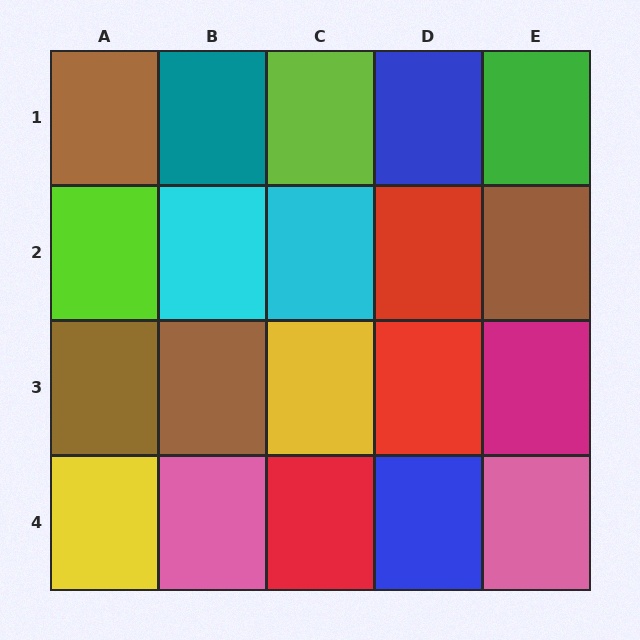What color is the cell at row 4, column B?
Pink.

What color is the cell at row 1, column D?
Blue.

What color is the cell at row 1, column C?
Lime.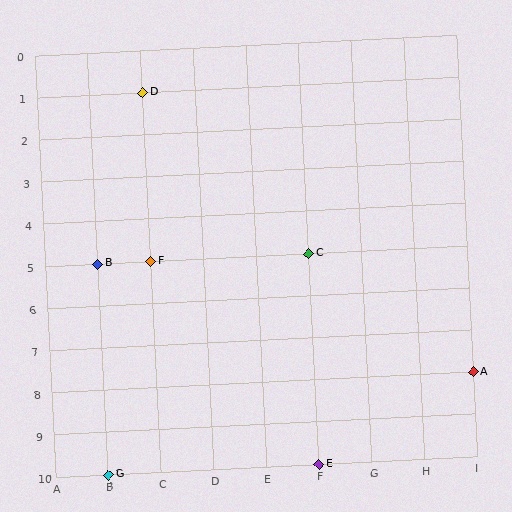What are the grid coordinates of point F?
Point F is at grid coordinates (C, 5).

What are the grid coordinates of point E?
Point E is at grid coordinates (F, 10).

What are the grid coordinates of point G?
Point G is at grid coordinates (B, 10).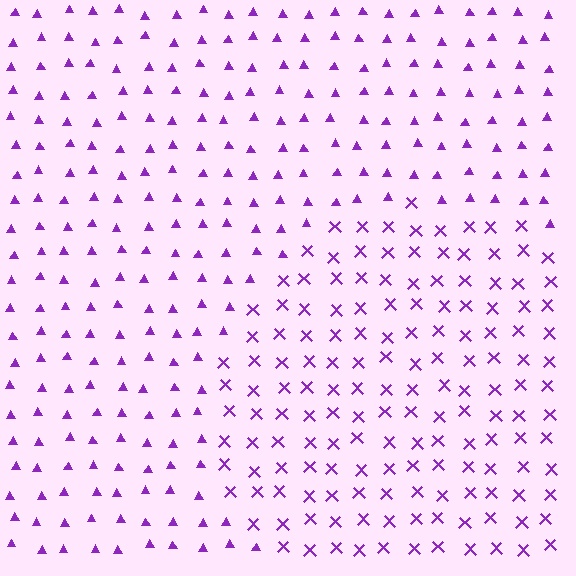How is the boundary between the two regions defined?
The boundary is defined by a change in element shape: X marks inside vs. triangles outside. All elements share the same color and spacing.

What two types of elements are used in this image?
The image uses X marks inside the circle region and triangles outside it.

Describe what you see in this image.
The image is filled with small purple elements arranged in a uniform grid. A circle-shaped region contains X marks, while the surrounding area contains triangles. The boundary is defined purely by the change in element shape.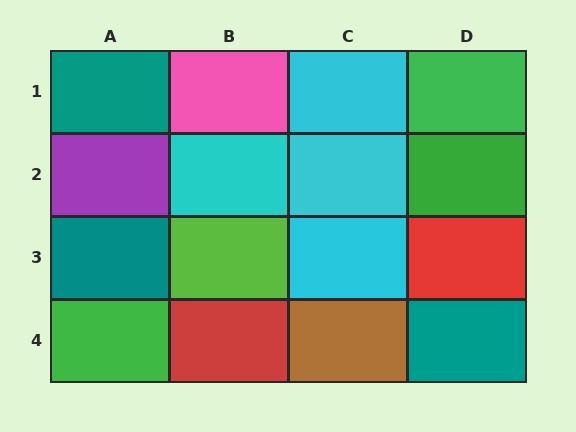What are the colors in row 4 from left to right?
Green, red, brown, teal.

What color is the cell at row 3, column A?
Teal.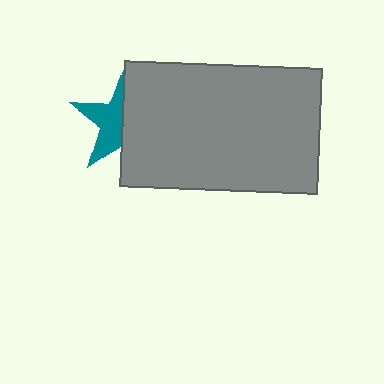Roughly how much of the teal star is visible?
About half of it is visible (roughly 49%).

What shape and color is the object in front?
The object in front is a gray rectangle.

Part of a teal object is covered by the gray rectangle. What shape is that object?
It is a star.